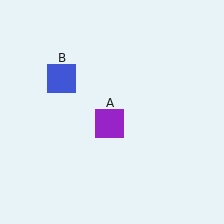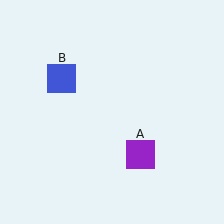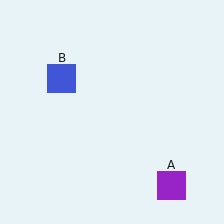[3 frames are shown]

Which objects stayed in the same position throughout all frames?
Blue square (object B) remained stationary.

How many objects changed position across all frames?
1 object changed position: purple square (object A).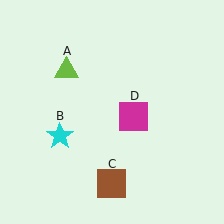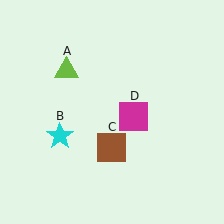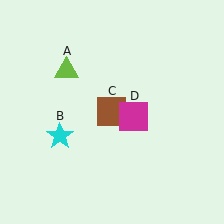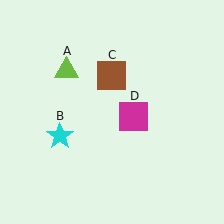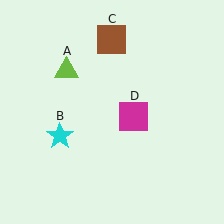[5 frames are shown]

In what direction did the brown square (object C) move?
The brown square (object C) moved up.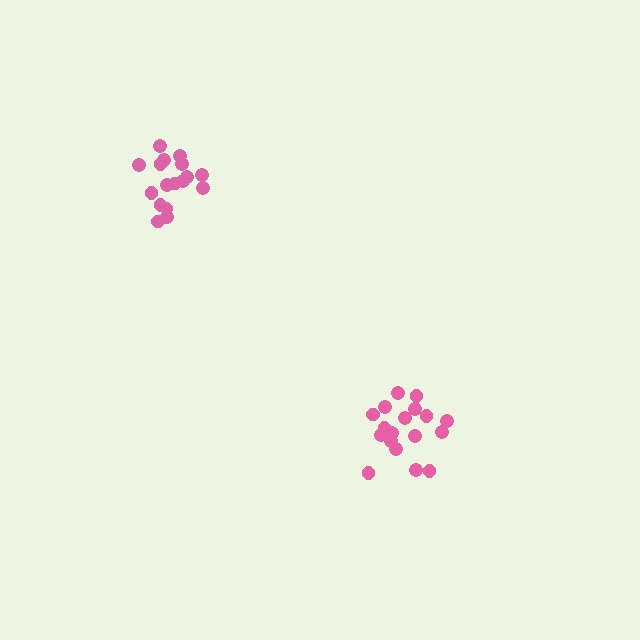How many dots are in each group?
Group 1: 17 dots, Group 2: 18 dots (35 total).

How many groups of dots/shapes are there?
There are 2 groups.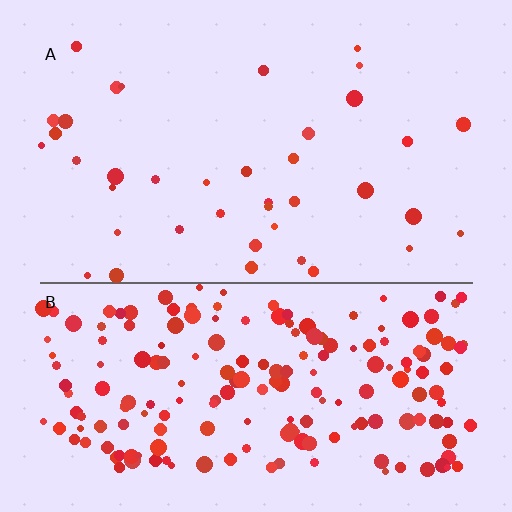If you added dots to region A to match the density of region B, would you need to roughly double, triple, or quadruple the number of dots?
Approximately quadruple.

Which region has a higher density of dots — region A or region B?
B (the bottom).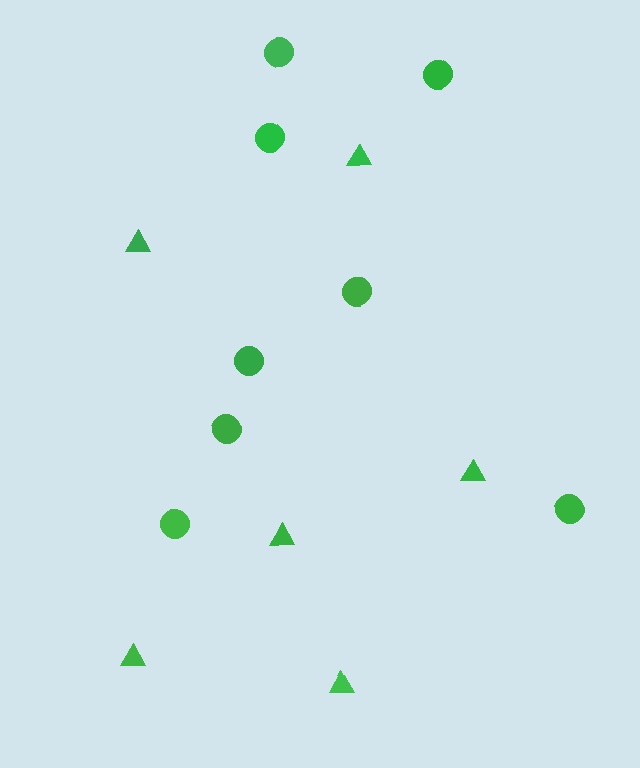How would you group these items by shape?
There are 2 groups: one group of circles (8) and one group of triangles (6).